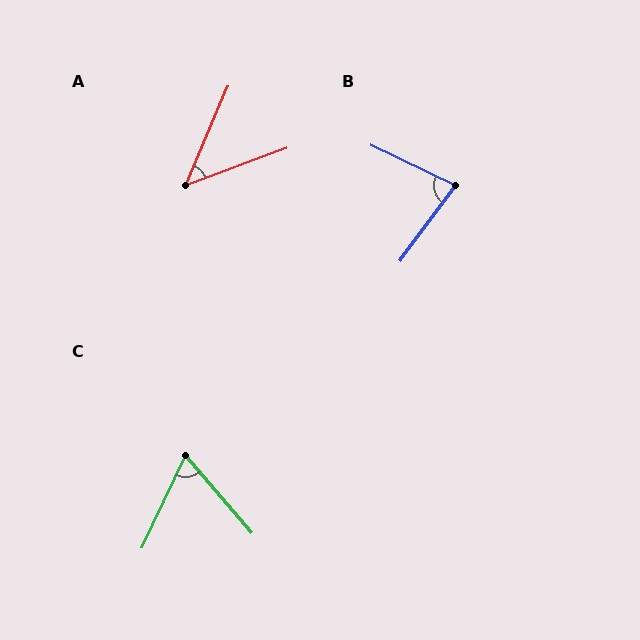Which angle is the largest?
B, at approximately 79 degrees.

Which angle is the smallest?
A, at approximately 47 degrees.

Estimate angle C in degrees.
Approximately 66 degrees.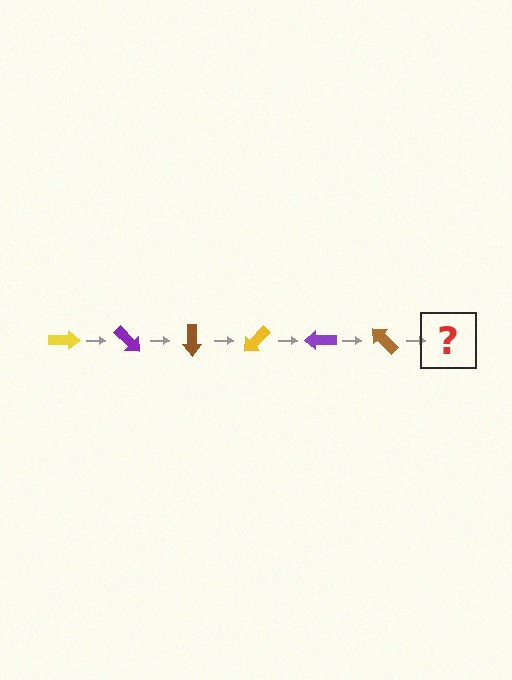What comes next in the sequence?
The next element should be a yellow arrow, rotated 270 degrees from the start.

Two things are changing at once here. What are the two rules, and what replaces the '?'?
The two rules are that it rotates 45 degrees each step and the color cycles through yellow, purple, and brown. The '?' should be a yellow arrow, rotated 270 degrees from the start.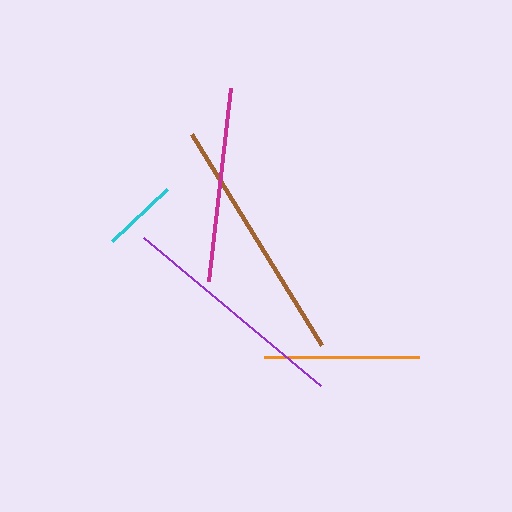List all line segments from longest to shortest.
From longest to shortest: brown, purple, magenta, orange, cyan.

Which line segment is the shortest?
The cyan line is the shortest at approximately 76 pixels.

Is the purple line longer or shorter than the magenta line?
The purple line is longer than the magenta line.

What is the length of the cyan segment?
The cyan segment is approximately 76 pixels long.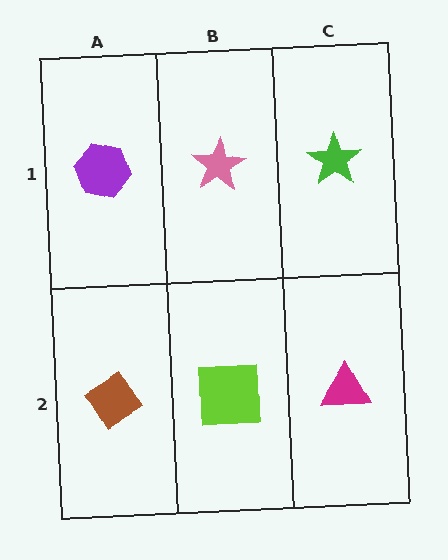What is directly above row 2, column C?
A green star.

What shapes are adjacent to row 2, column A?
A purple hexagon (row 1, column A), a lime square (row 2, column B).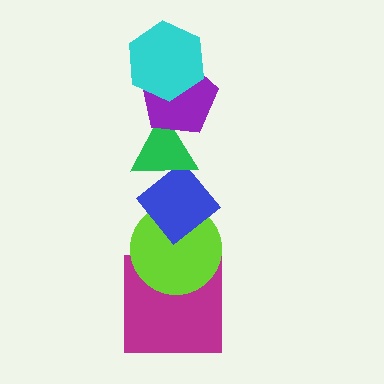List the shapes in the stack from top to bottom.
From top to bottom: the cyan hexagon, the purple pentagon, the green triangle, the blue diamond, the lime circle, the magenta square.